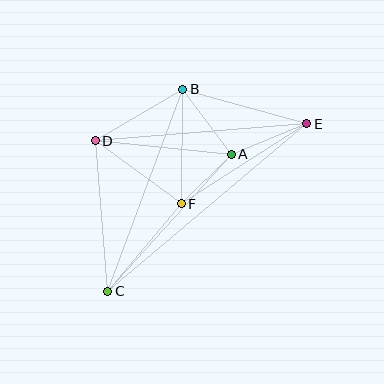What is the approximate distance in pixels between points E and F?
The distance between E and F is approximately 149 pixels.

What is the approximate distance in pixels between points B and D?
The distance between B and D is approximately 101 pixels.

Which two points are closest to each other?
Points A and F are closest to each other.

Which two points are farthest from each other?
Points C and E are farthest from each other.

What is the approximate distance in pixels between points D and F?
The distance between D and F is approximately 107 pixels.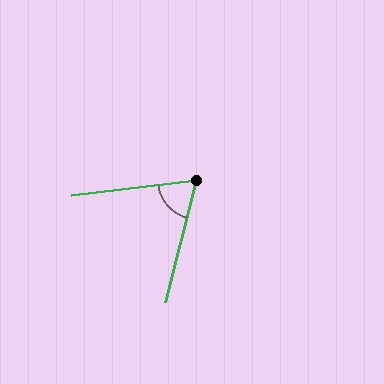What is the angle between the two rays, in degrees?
Approximately 69 degrees.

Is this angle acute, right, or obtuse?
It is acute.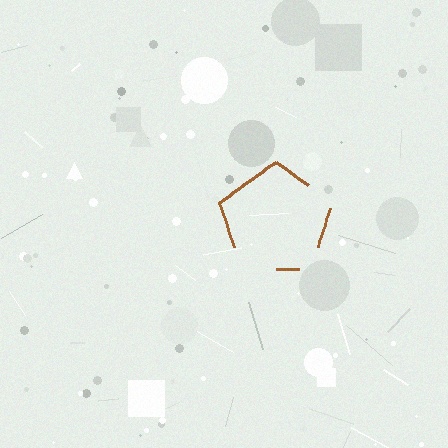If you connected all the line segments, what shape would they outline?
They would outline a pentagon.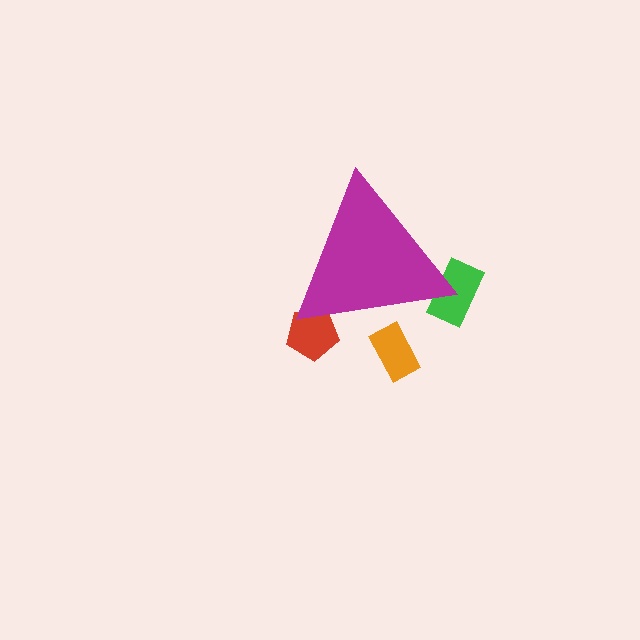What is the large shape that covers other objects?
A magenta triangle.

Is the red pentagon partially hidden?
Yes, the red pentagon is partially hidden behind the magenta triangle.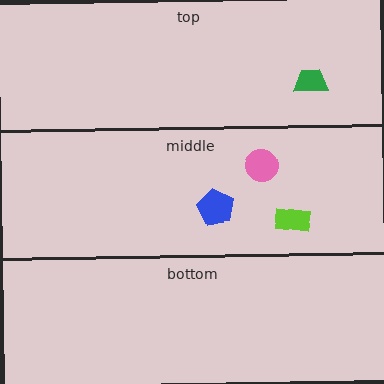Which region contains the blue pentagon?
The middle region.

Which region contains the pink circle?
The middle region.